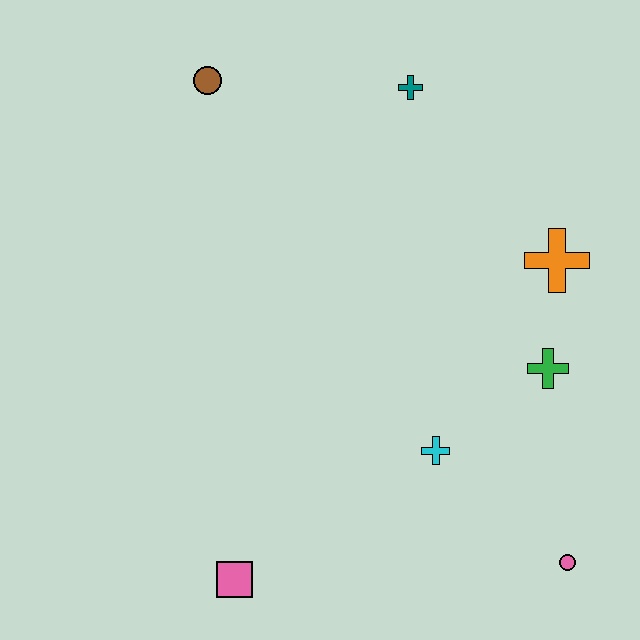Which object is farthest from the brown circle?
The pink circle is farthest from the brown circle.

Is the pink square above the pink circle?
No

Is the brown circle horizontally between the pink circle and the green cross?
No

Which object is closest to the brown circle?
The teal cross is closest to the brown circle.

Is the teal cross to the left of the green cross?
Yes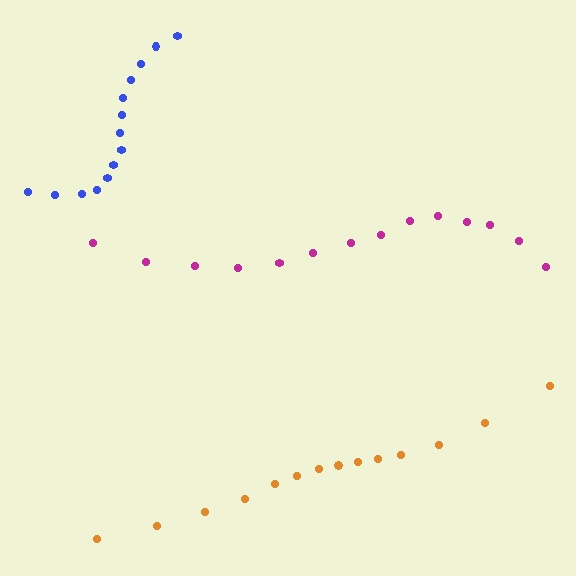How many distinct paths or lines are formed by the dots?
There are 3 distinct paths.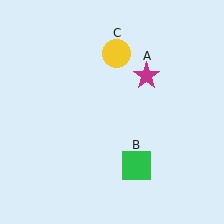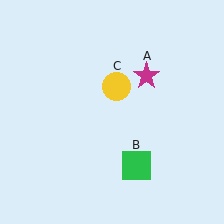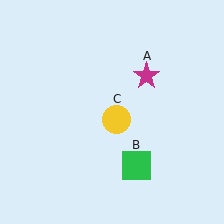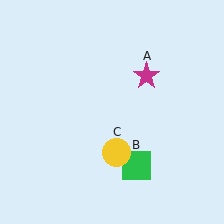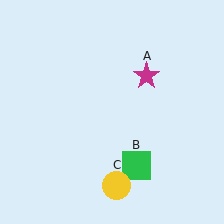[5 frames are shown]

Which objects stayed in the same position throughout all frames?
Magenta star (object A) and green square (object B) remained stationary.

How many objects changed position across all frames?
1 object changed position: yellow circle (object C).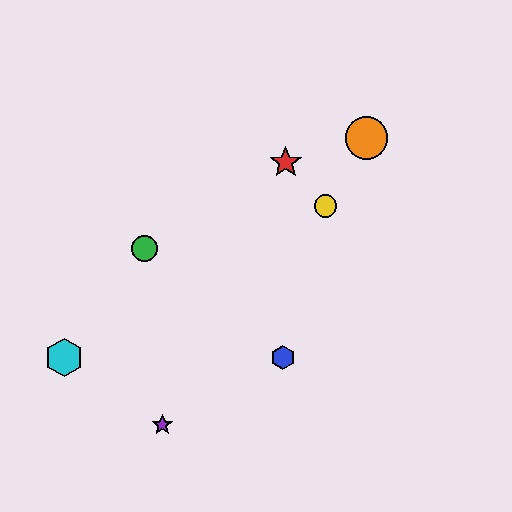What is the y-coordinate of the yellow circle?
The yellow circle is at y≈206.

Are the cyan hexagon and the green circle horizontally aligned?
No, the cyan hexagon is at y≈357 and the green circle is at y≈248.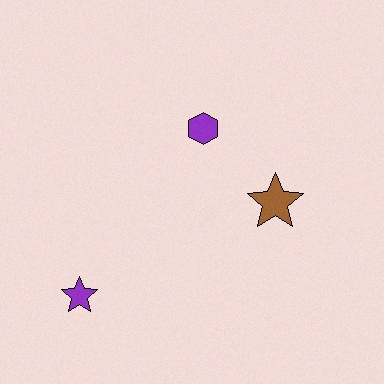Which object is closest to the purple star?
The purple hexagon is closest to the purple star.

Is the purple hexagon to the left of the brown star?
Yes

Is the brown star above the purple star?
Yes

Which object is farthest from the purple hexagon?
The purple star is farthest from the purple hexagon.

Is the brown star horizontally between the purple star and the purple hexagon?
No